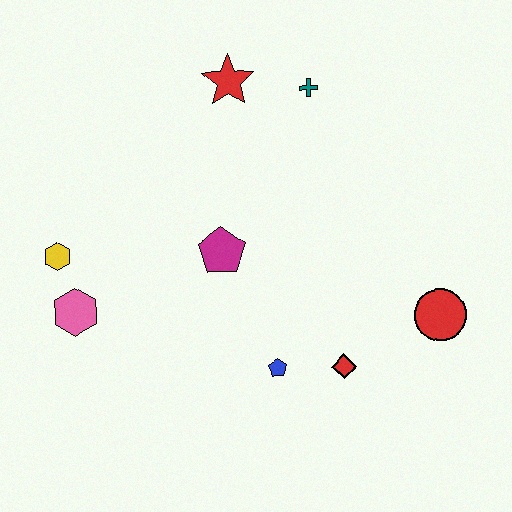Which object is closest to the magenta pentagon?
The blue pentagon is closest to the magenta pentagon.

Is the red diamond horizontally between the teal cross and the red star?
No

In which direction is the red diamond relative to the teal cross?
The red diamond is below the teal cross.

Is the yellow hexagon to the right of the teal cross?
No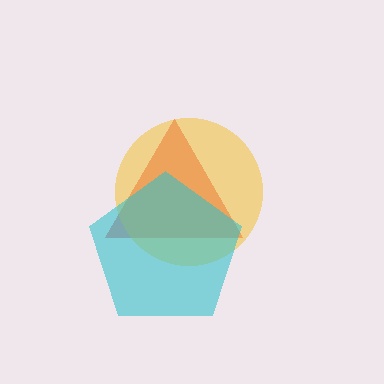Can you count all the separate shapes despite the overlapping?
Yes, there are 3 separate shapes.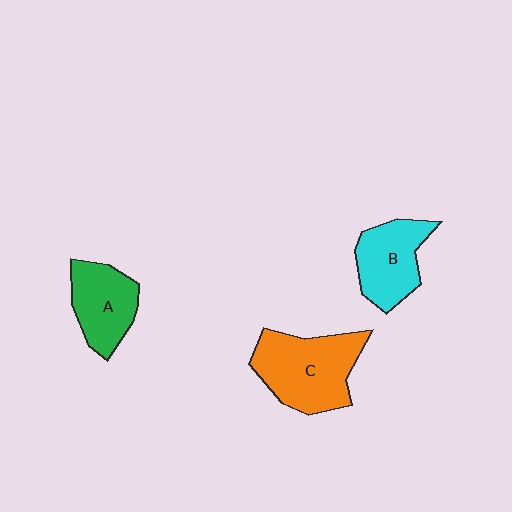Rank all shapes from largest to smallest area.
From largest to smallest: C (orange), B (cyan), A (green).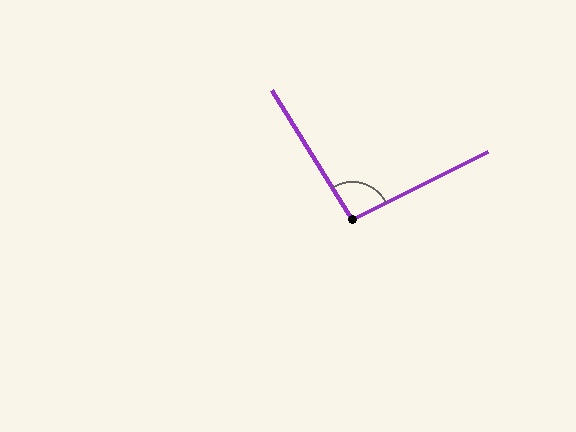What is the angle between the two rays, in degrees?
Approximately 95 degrees.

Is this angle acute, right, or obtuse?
It is obtuse.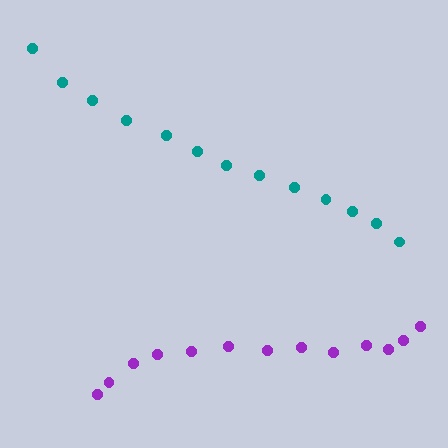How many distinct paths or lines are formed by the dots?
There are 2 distinct paths.